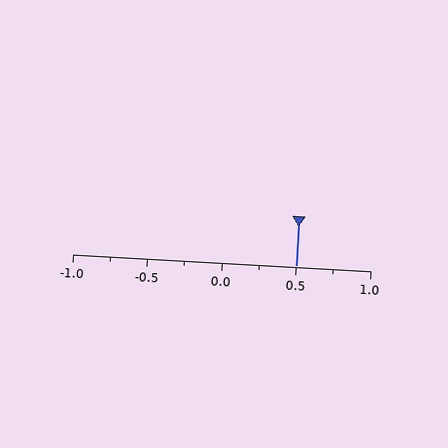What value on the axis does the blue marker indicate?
The marker indicates approximately 0.5.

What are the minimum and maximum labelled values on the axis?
The axis runs from -1.0 to 1.0.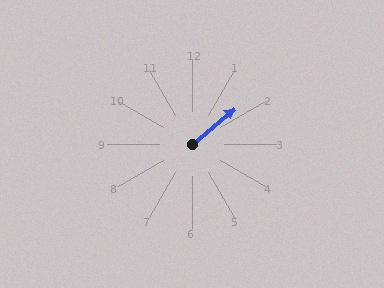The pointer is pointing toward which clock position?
Roughly 2 o'clock.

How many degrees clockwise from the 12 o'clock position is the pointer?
Approximately 50 degrees.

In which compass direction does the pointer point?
Northeast.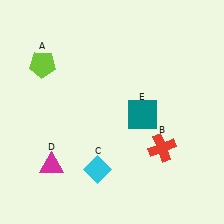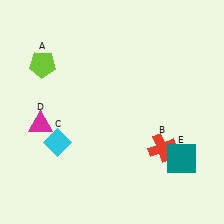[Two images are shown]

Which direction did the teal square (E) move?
The teal square (E) moved down.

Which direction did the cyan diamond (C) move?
The cyan diamond (C) moved left.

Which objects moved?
The objects that moved are: the cyan diamond (C), the magenta triangle (D), the teal square (E).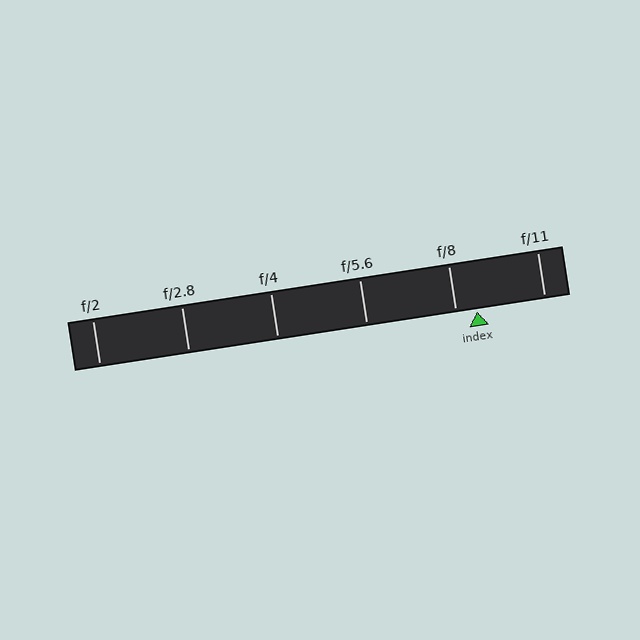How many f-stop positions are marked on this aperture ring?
There are 6 f-stop positions marked.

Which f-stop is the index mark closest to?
The index mark is closest to f/8.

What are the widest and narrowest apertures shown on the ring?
The widest aperture shown is f/2 and the narrowest is f/11.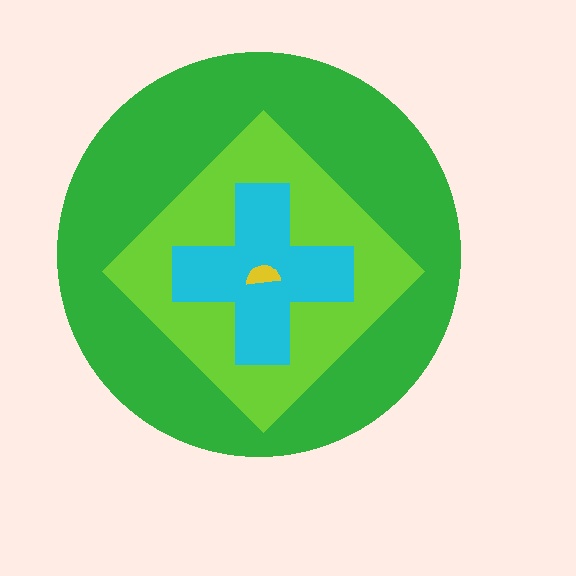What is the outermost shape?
The green circle.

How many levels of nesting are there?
4.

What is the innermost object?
The yellow semicircle.